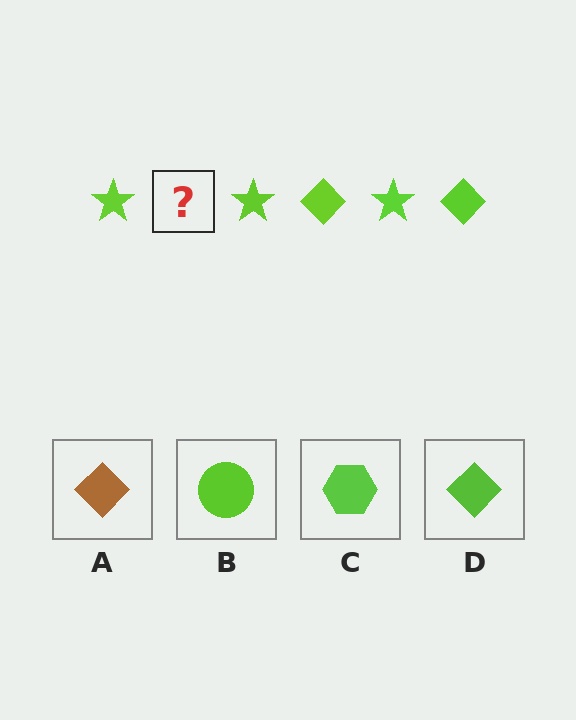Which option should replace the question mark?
Option D.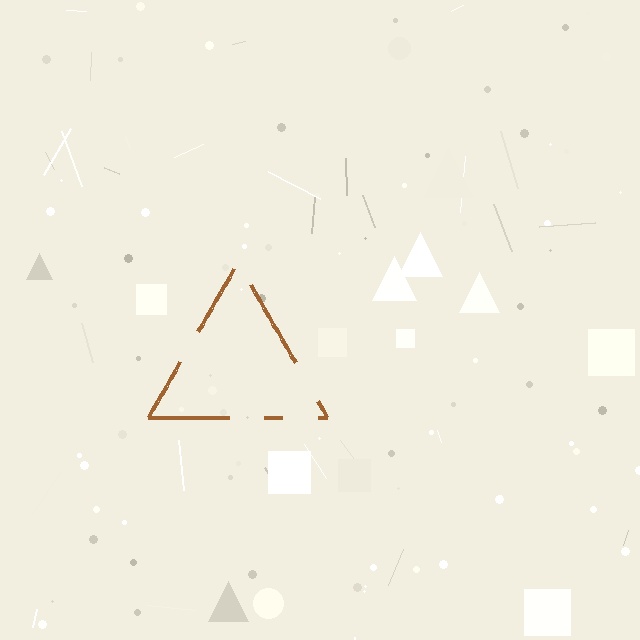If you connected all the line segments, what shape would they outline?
They would outline a triangle.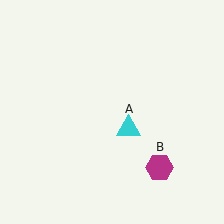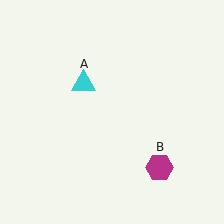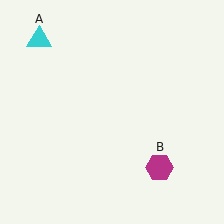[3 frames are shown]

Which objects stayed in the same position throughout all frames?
Magenta hexagon (object B) remained stationary.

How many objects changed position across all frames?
1 object changed position: cyan triangle (object A).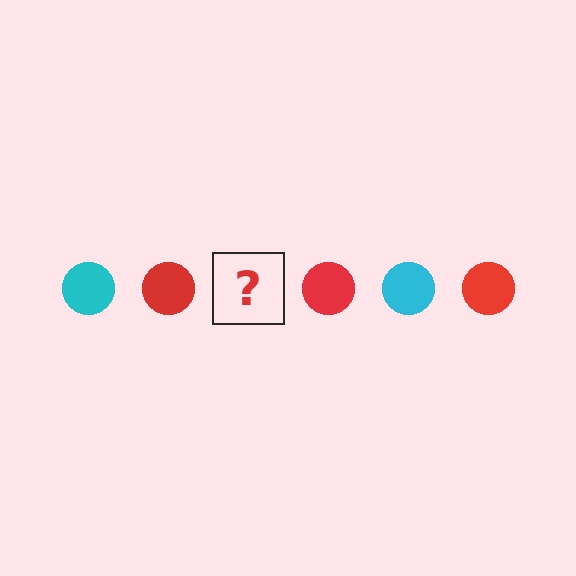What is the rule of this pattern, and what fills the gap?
The rule is that the pattern cycles through cyan, red circles. The gap should be filled with a cyan circle.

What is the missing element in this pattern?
The missing element is a cyan circle.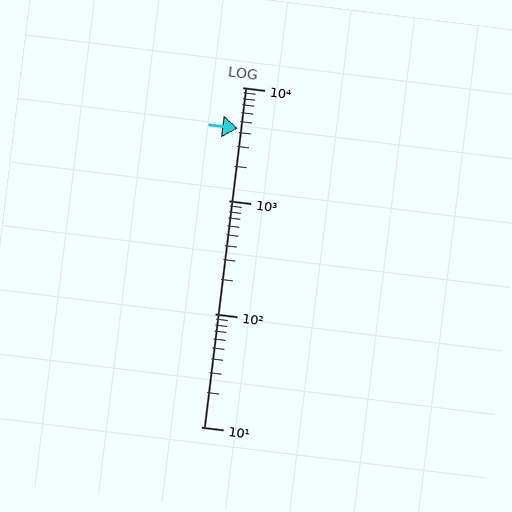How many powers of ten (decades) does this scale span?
The scale spans 3 decades, from 10 to 10000.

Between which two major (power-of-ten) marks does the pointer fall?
The pointer is between 1000 and 10000.